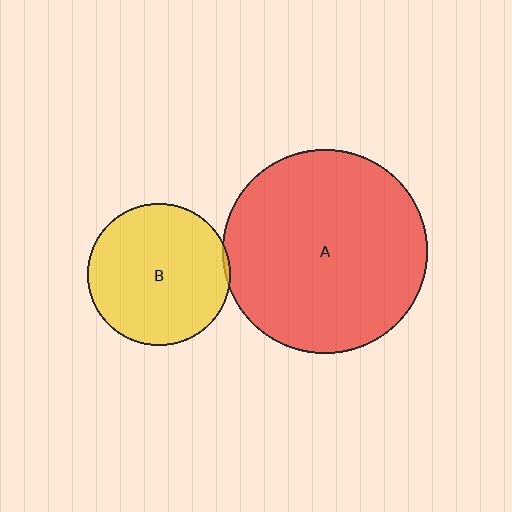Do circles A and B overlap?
Yes.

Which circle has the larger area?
Circle A (red).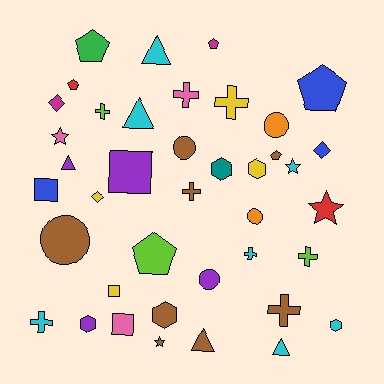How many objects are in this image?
There are 40 objects.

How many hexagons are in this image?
There are 5 hexagons.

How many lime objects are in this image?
There are 3 lime objects.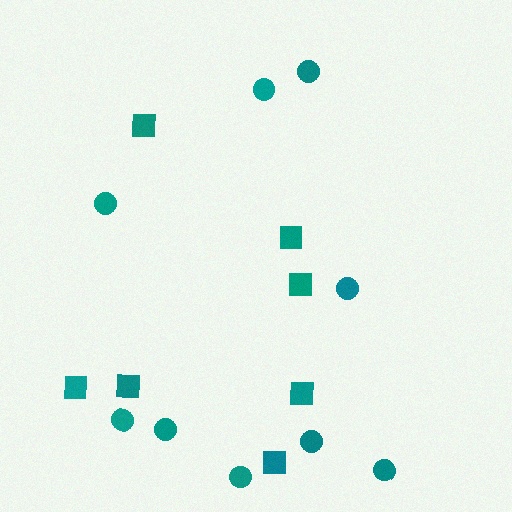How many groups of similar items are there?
There are 2 groups: one group of circles (9) and one group of squares (7).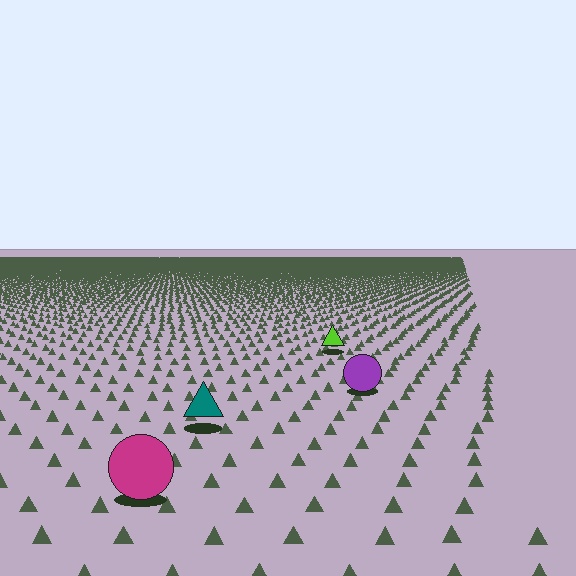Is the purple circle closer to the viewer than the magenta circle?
No. The magenta circle is closer — you can tell from the texture gradient: the ground texture is coarser near it.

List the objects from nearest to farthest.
From nearest to farthest: the magenta circle, the teal triangle, the purple circle, the lime triangle.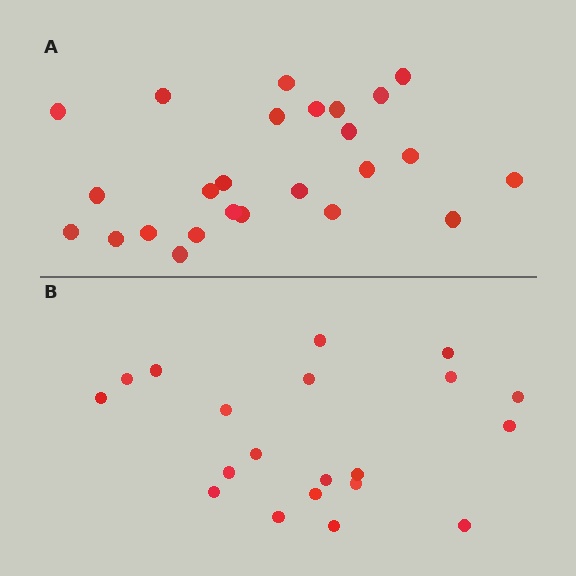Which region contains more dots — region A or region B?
Region A (the top region) has more dots.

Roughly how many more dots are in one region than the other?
Region A has about 5 more dots than region B.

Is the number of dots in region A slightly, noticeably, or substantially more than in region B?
Region A has noticeably more, but not dramatically so. The ratio is roughly 1.2 to 1.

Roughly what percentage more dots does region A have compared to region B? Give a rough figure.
About 25% more.